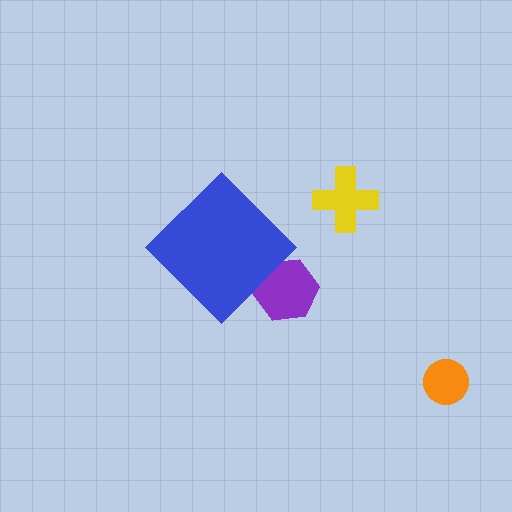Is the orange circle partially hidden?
No, the orange circle is fully visible.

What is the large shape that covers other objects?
A blue diamond.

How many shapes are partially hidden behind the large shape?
1 shape is partially hidden.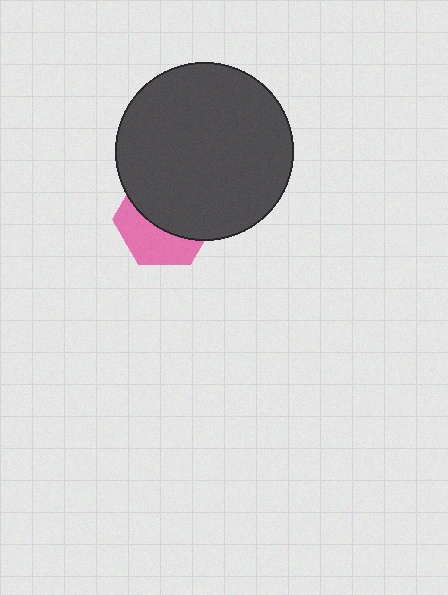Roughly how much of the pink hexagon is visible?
A small part of it is visible (roughly 42%).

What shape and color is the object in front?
The object in front is a dark gray circle.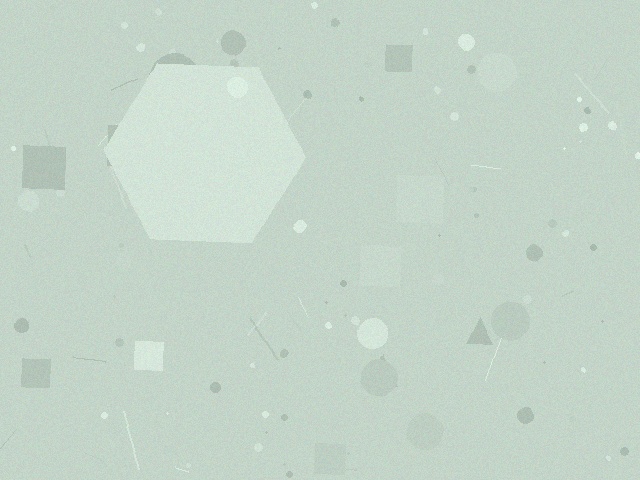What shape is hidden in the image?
A hexagon is hidden in the image.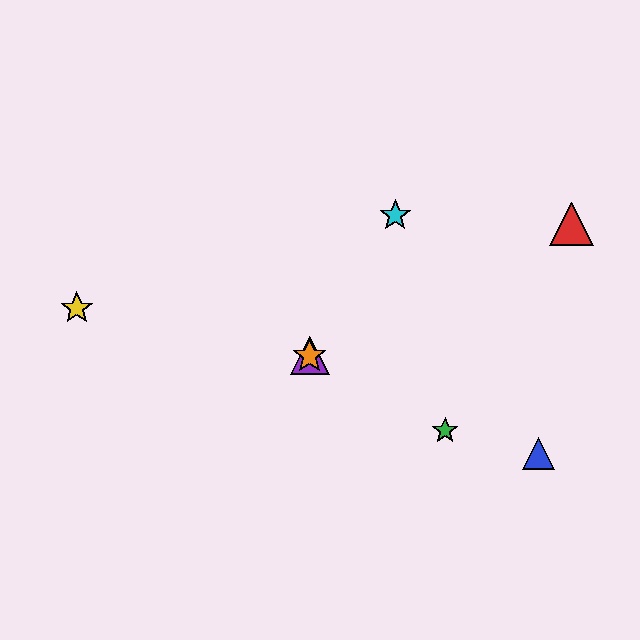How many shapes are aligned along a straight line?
3 shapes (the purple triangle, the orange star, the cyan star) are aligned along a straight line.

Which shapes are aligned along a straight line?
The purple triangle, the orange star, the cyan star are aligned along a straight line.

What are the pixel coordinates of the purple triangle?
The purple triangle is at (310, 355).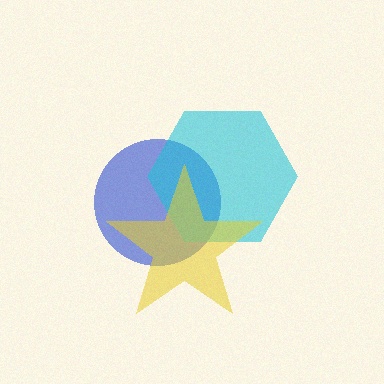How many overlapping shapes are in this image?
There are 3 overlapping shapes in the image.